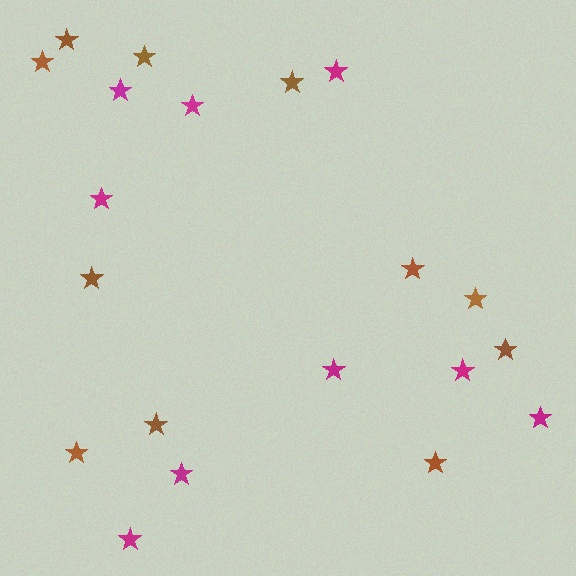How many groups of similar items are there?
There are 2 groups: one group of brown stars (11) and one group of magenta stars (9).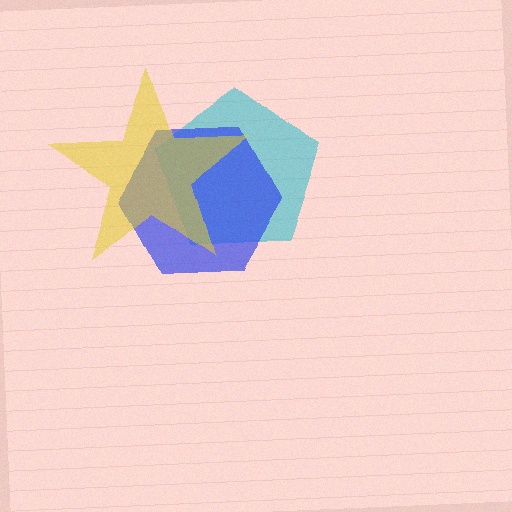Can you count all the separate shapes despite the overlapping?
Yes, there are 3 separate shapes.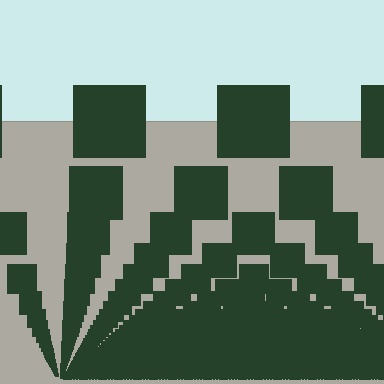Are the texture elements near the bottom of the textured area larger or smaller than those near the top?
Smaller. The gradient is inverted — elements near the bottom are smaller and denser.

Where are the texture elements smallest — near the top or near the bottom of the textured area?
Near the bottom.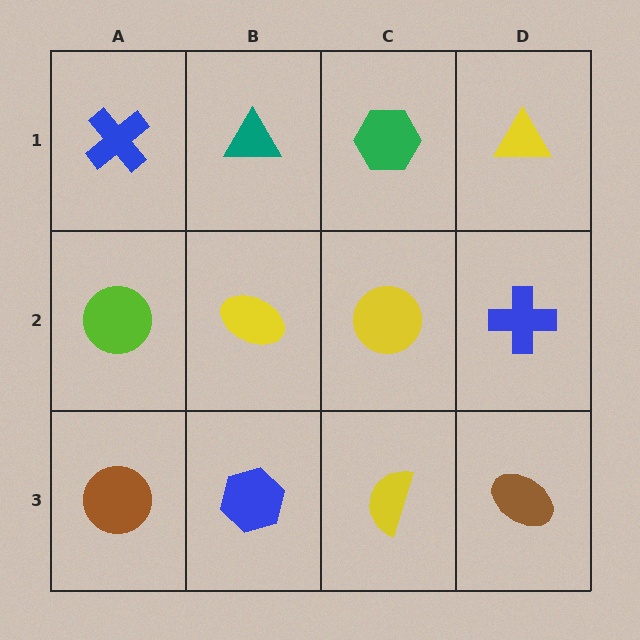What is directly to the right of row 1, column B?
A green hexagon.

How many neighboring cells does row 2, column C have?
4.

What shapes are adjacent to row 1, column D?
A blue cross (row 2, column D), a green hexagon (row 1, column C).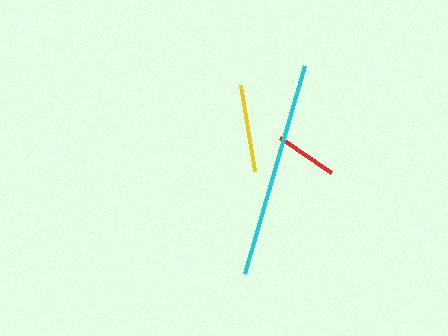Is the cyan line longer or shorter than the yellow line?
The cyan line is longer than the yellow line.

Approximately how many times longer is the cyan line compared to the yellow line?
The cyan line is approximately 2.5 times the length of the yellow line.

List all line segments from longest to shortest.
From longest to shortest: cyan, yellow, red.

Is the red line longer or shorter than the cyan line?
The cyan line is longer than the red line.